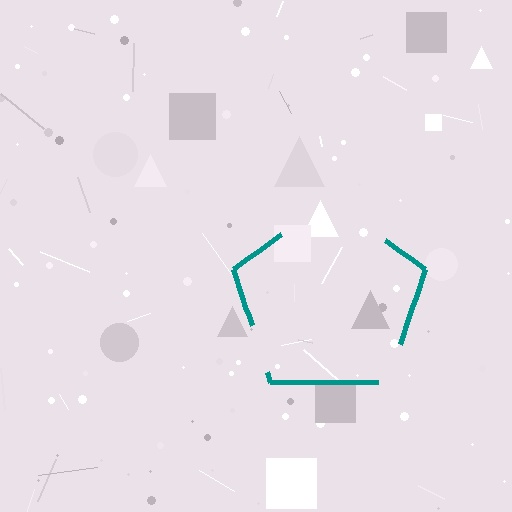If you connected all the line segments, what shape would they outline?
They would outline a pentagon.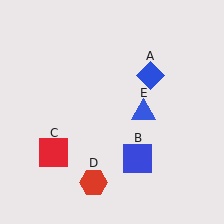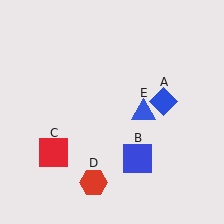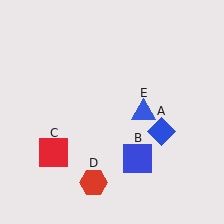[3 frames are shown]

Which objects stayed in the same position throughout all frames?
Blue square (object B) and red square (object C) and red hexagon (object D) and blue triangle (object E) remained stationary.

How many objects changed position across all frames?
1 object changed position: blue diamond (object A).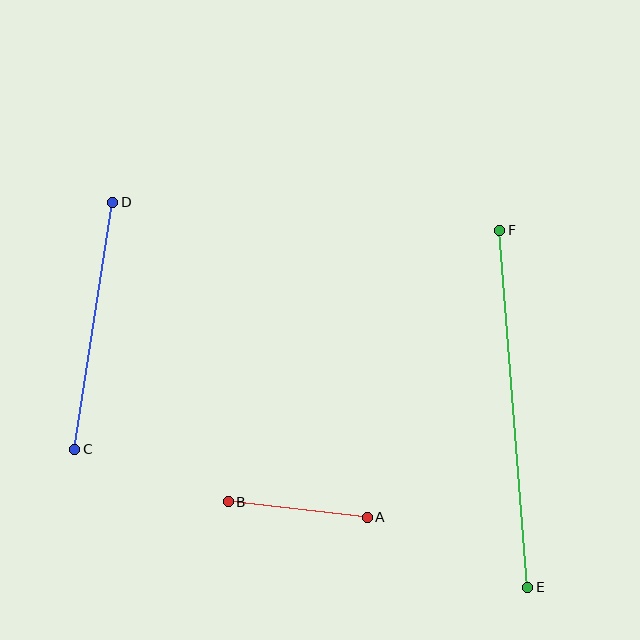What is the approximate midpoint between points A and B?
The midpoint is at approximately (298, 509) pixels.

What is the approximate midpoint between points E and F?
The midpoint is at approximately (514, 409) pixels.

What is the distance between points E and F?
The distance is approximately 358 pixels.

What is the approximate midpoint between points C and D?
The midpoint is at approximately (94, 326) pixels.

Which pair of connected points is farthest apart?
Points E and F are farthest apart.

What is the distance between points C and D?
The distance is approximately 250 pixels.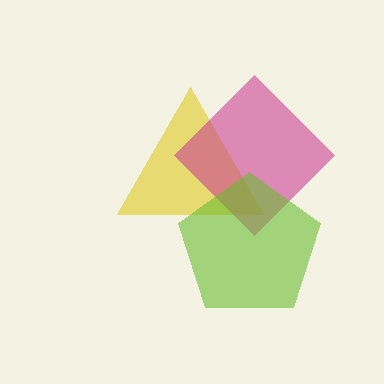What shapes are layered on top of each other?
The layered shapes are: a yellow triangle, a magenta diamond, a lime pentagon.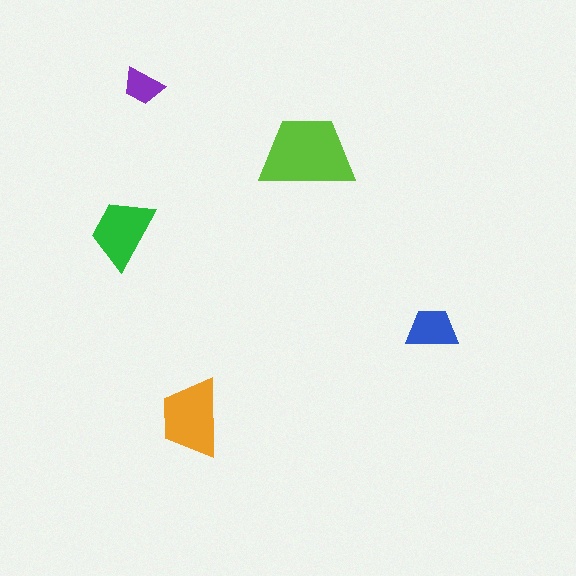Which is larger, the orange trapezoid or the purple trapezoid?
The orange one.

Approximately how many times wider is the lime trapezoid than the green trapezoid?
About 1.5 times wider.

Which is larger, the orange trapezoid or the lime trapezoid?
The lime one.